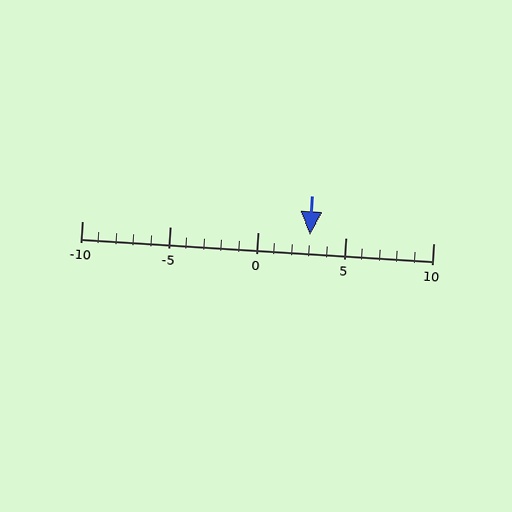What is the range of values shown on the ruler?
The ruler shows values from -10 to 10.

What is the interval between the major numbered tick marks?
The major tick marks are spaced 5 units apart.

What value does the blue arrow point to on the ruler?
The blue arrow points to approximately 3.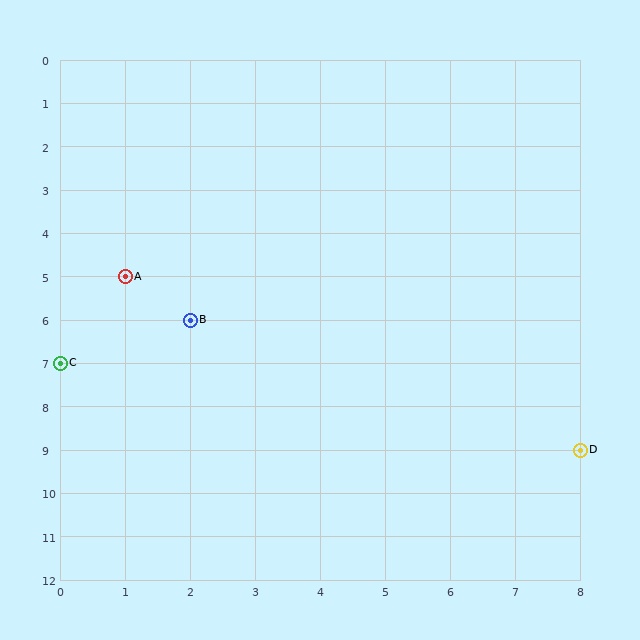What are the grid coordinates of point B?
Point B is at grid coordinates (2, 6).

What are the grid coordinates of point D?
Point D is at grid coordinates (8, 9).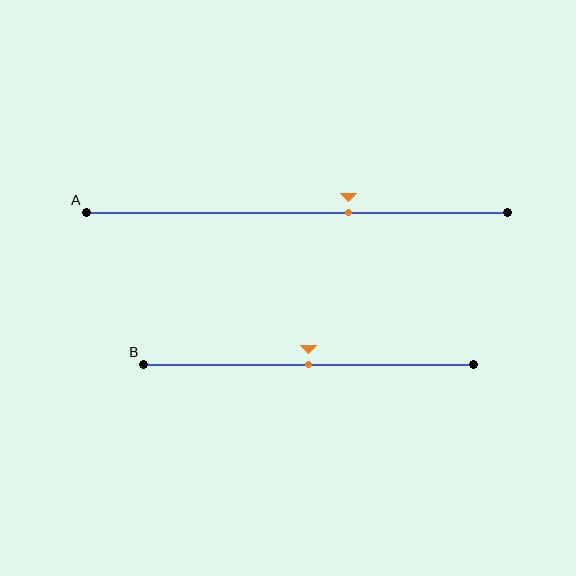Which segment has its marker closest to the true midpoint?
Segment B has its marker closest to the true midpoint.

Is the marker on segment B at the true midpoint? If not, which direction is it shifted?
Yes, the marker on segment B is at the true midpoint.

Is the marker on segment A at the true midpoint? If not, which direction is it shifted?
No, the marker on segment A is shifted to the right by about 12% of the segment length.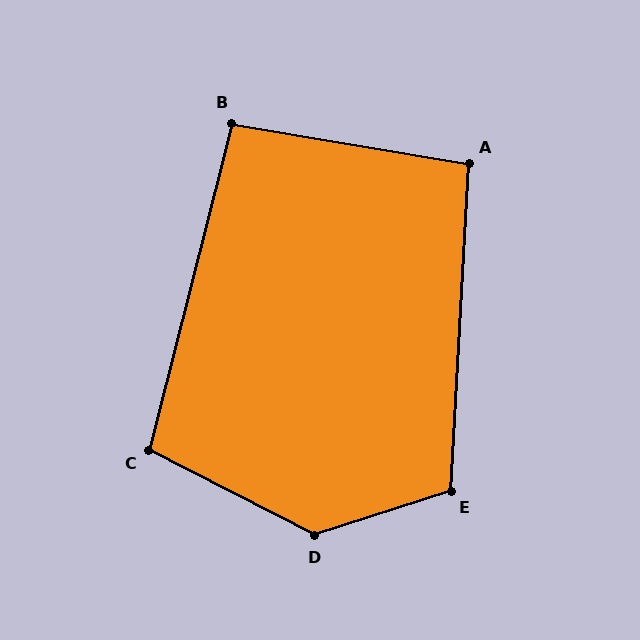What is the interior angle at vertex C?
Approximately 103 degrees (obtuse).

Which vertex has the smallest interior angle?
B, at approximately 95 degrees.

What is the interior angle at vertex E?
Approximately 111 degrees (obtuse).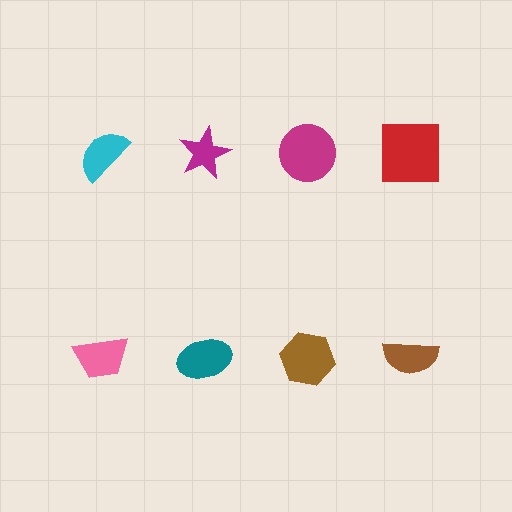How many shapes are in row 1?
4 shapes.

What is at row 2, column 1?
A pink trapezoid.